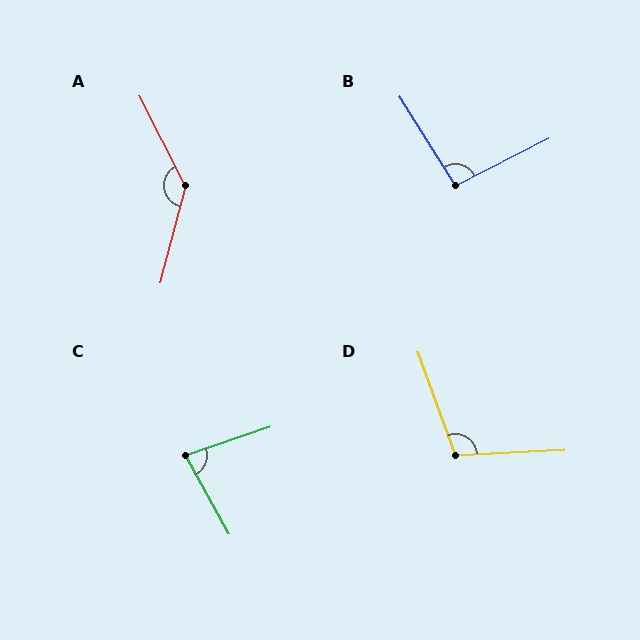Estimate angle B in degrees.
Approximately 95 degrees.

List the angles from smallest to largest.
C (80°), B (95°), D (107°), A (138°).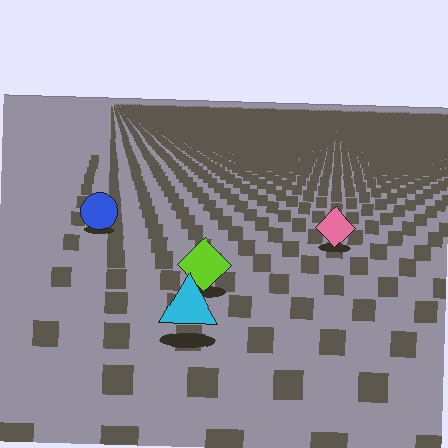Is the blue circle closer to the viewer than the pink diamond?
No. The pink diamond is closer — you can tell from the texture gradient: the ground texture is coarser near it.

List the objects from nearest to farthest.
From nearest to farthest: the cyan triangle, the lime diamond, the pink diamond, the blue circle.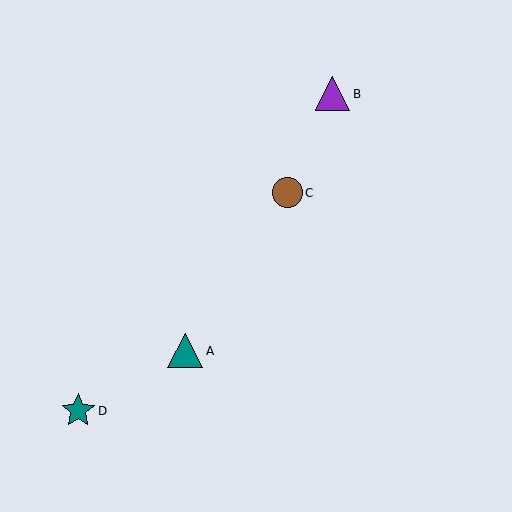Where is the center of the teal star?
The center of the teal star is at (78, 411).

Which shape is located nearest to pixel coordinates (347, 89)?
The purple triangle (labeled B) at (333, 94) is nearest to that location.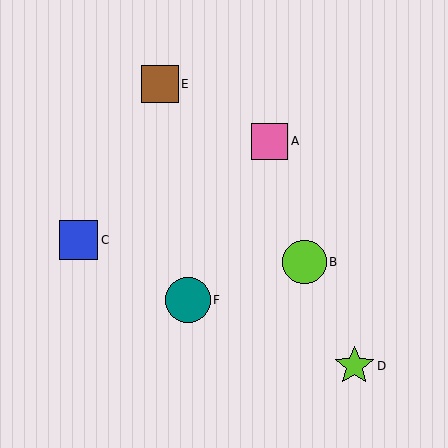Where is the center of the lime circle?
The center of the lime circle is at (304, 262).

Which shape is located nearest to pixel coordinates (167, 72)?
The brown square (labeled E) at (160, 84) is nearest to that location.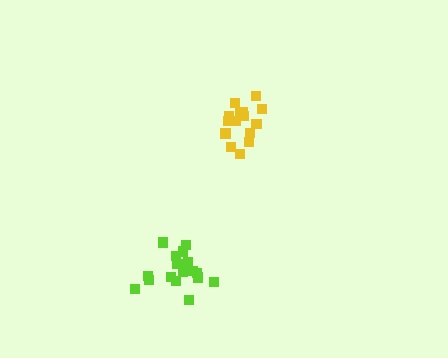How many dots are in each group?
Group 1: 15 dots, Group 2: 19 dots (34 total).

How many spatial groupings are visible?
There are 2 spatial groupings.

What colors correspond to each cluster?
The clusters are colored: yellow, lime.